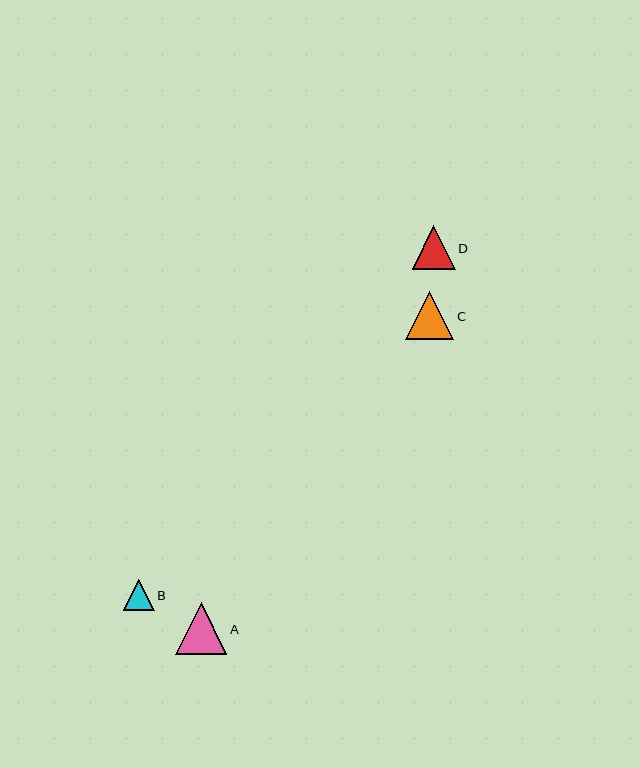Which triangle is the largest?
Triangle A is the largest with a size of approximately 51 pixels.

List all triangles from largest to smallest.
From largest to smallest: A, C, D, B.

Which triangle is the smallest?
Triangle B is the smallest with a size of approximately 31 pixels.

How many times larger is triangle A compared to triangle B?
Triangle A is approximately 1.6 times the size of triangle B.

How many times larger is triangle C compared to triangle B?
Triangle C is approximately 1.5 times the size of triangle B.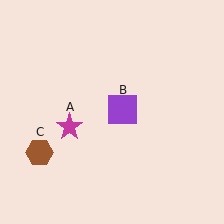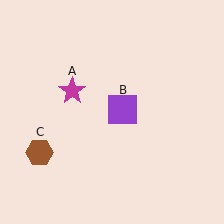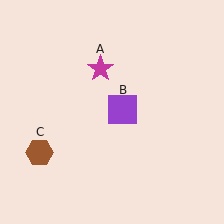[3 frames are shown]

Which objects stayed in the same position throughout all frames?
Purple square (object B) and brown hexagon (object C) remained stationary.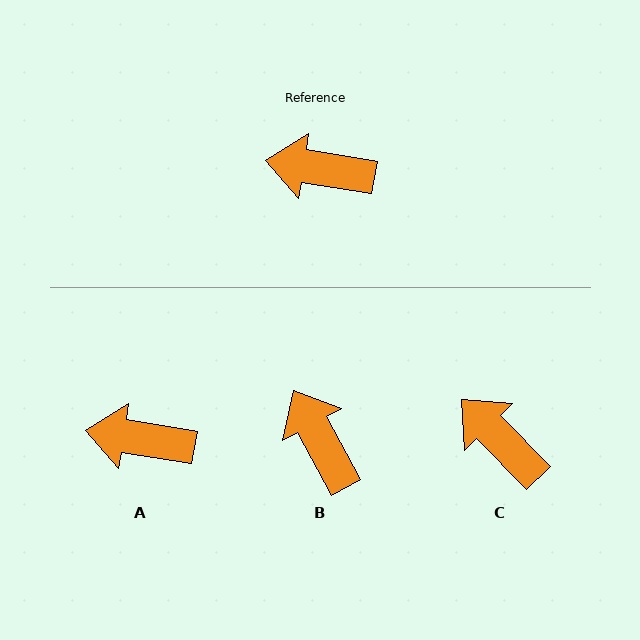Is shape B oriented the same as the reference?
No, it is off by about 52 degrees.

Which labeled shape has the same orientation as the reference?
A.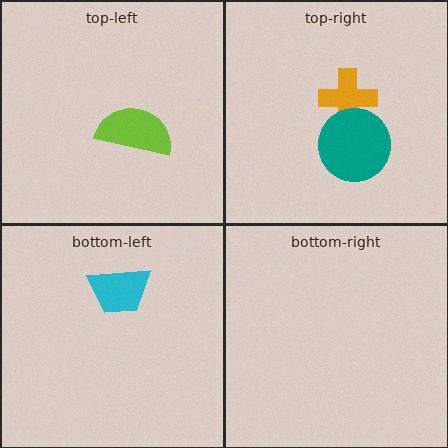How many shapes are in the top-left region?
1.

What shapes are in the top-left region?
The lime semicircle.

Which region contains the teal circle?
The top-right region.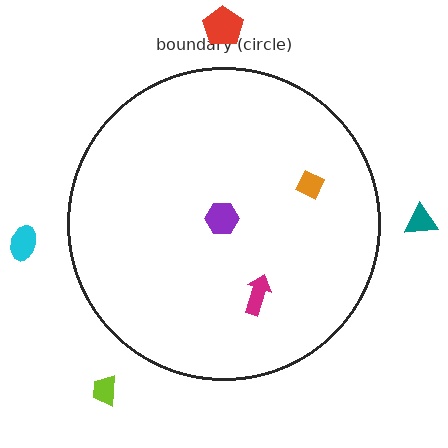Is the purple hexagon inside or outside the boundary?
Inside.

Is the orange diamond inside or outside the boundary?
Inside.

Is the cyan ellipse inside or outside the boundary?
Outside.